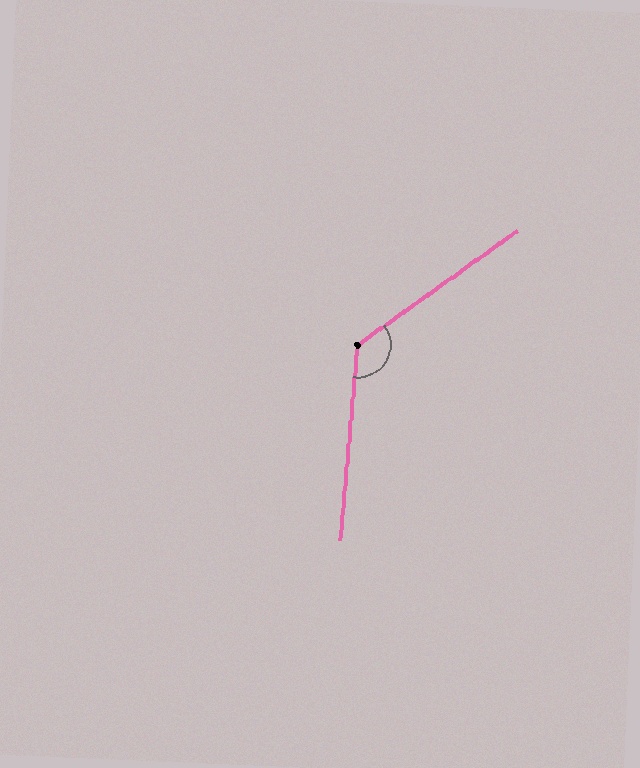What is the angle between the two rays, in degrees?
Approximately 131 degrees.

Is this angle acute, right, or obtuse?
It is obtuse.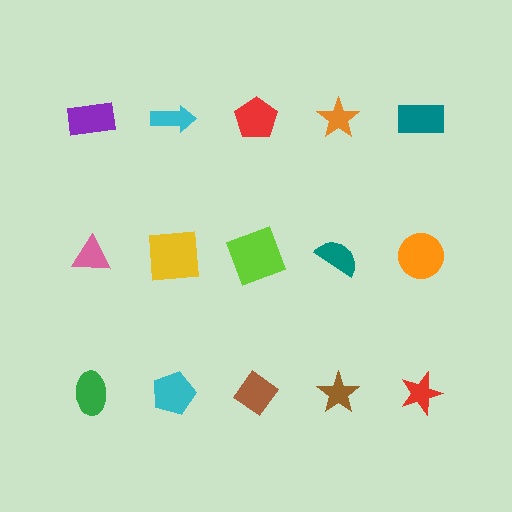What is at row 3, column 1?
A green ellipse.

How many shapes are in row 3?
5 shapes.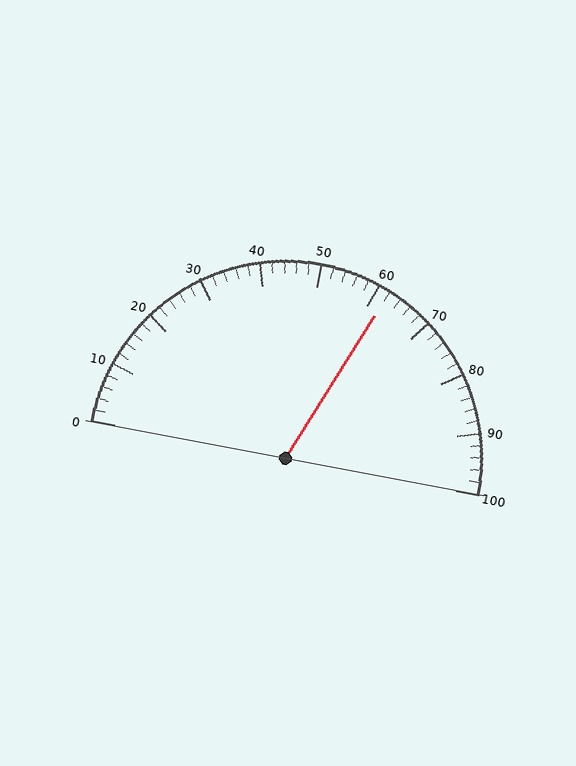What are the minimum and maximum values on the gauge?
The gauge ranges from 0 to 100.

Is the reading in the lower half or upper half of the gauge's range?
The reading is in the upper half of the range (0 to 100).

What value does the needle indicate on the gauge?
The needle indicates approximately 62.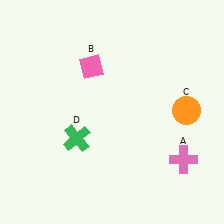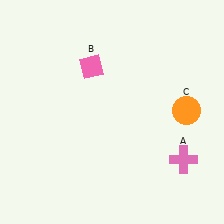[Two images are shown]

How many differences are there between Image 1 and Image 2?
There is 1 difference between the two images.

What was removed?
The green cross (D) was removed in Image 2.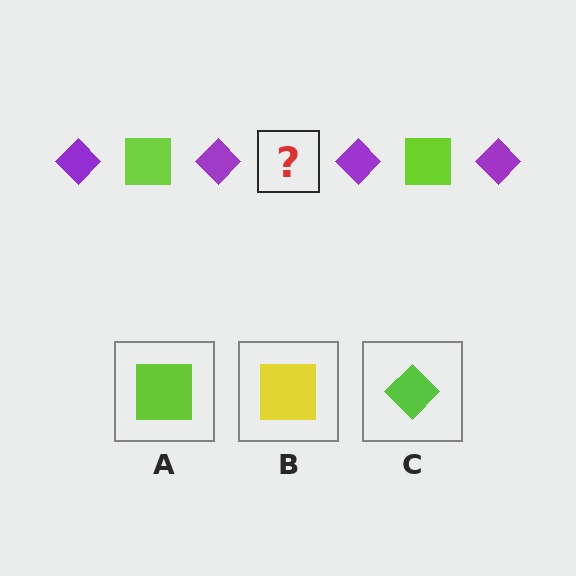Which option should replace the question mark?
Option A.